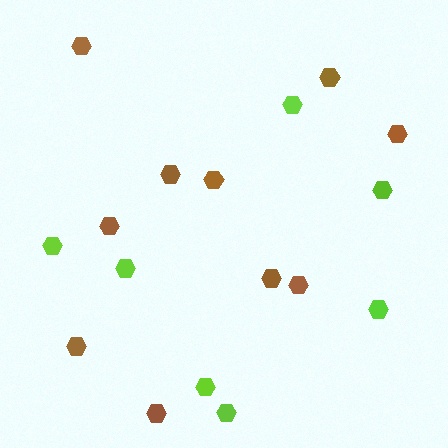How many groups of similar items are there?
There are 2 groups: one group of brown hexagons (10) and one group of lime hexagons (7).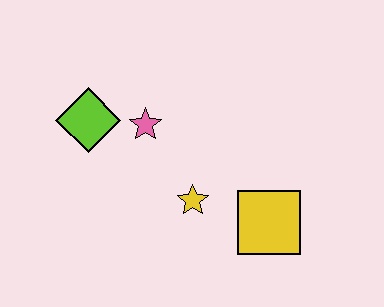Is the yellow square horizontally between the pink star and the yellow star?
No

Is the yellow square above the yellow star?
No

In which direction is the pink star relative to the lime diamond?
The pink star is to the right of the lime diamond.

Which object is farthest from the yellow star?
The lime diamond is farthest from the yellow star.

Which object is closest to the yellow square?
The yellow star is closest to the yellow square.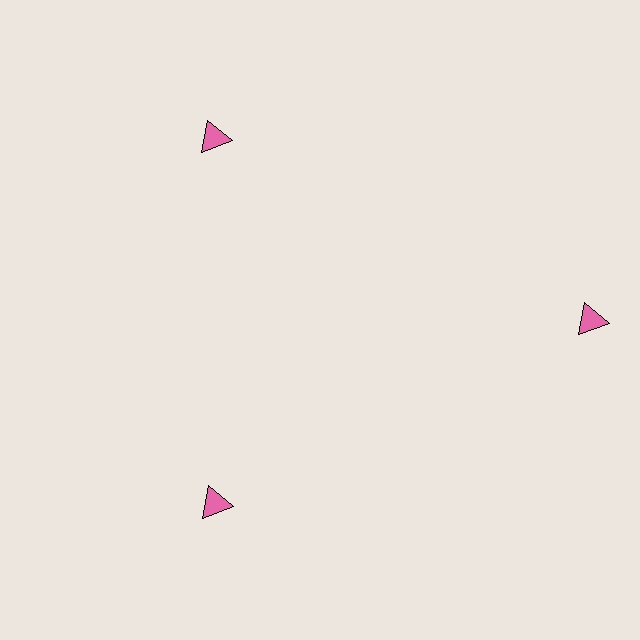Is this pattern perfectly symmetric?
No. The 3 pink triangles are arranged in a ring, but one element near the 3 o'clock position is pushed outward from the center, breaking the 3-fold rotational symmetry.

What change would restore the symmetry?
The symmetry would be restored by moving it inward, back onto the ring so that all 3 triangles sit at equal angles and equal distance from the center.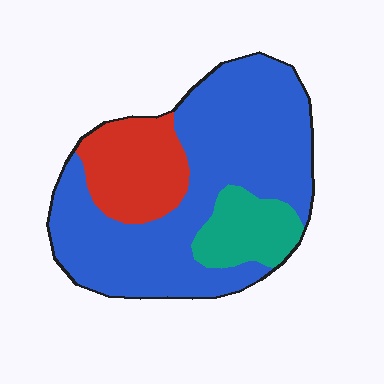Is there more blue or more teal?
Blue.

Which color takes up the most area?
Blue, at roughly 65%.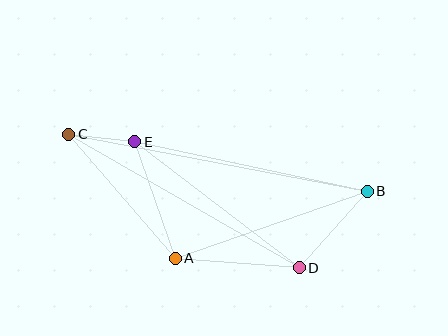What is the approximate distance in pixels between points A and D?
The distance between A and D is approximately 124 pixels.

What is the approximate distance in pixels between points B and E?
The distance between B and E is approximately 238 pixels.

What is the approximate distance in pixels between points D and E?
The distance between D and E is approximately 207 pixels.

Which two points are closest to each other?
Points C and E are closest to each other.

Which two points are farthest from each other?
Points B and C are farthest from each other.